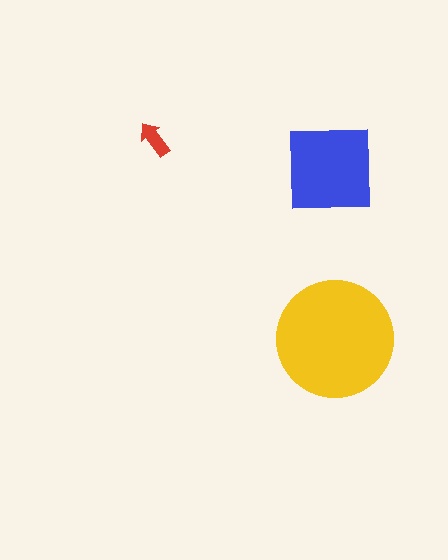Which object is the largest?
The yellow circle.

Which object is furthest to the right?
The yellow circle is rightmost.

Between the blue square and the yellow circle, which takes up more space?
The yellow circle.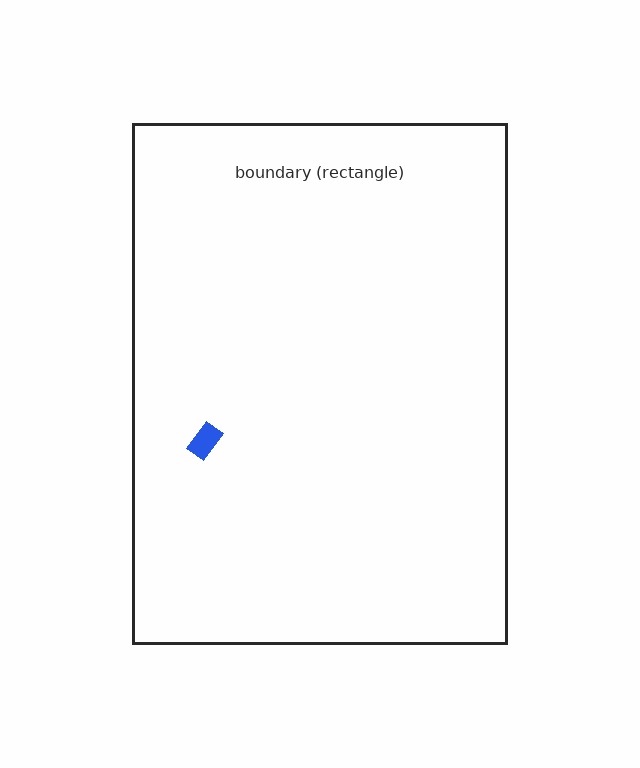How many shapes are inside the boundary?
1 inside, 0 outside.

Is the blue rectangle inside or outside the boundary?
Inside.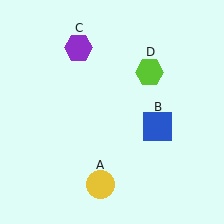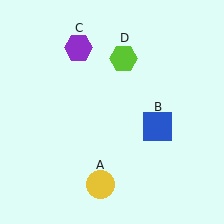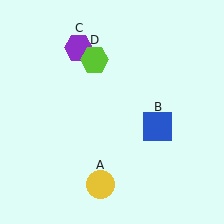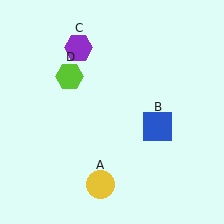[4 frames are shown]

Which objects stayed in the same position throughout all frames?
Yellow circle (object A) and blue square (object B) and purple hexagon (object C) remained stationary.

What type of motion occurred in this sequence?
The lime hexagon (object D) rotated counterclockwise around the center of the scene.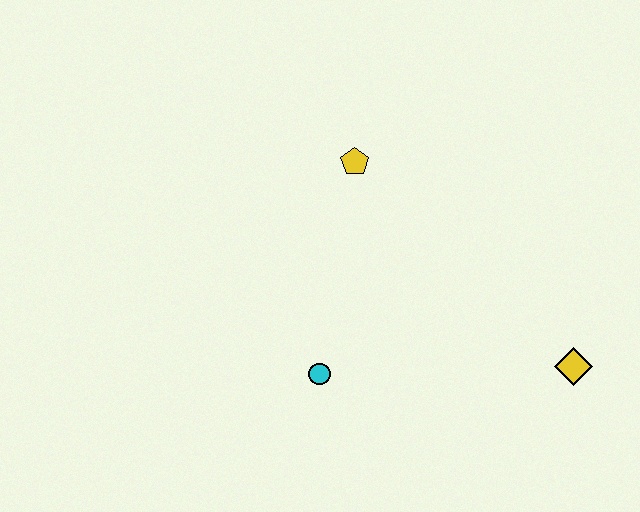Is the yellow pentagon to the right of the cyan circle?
Yes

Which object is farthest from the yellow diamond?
The yellow pentagon is farthest from the yellow diamond.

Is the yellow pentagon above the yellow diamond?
Yes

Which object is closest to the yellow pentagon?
The cyan circle is closest to the yellow pentagon.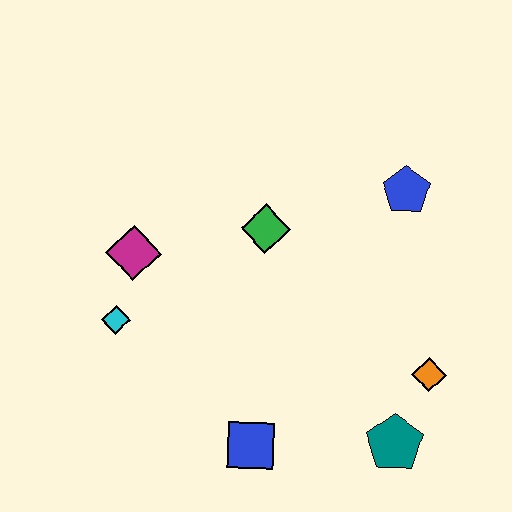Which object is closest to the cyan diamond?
The magenta diamond is closest to the cyan diamond.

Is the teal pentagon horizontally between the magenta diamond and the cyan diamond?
No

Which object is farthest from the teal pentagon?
The magenta diamond is farthest from the teal pentagon.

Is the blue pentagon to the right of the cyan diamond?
Yes